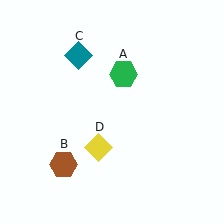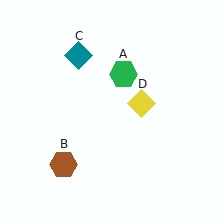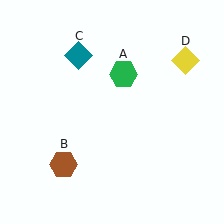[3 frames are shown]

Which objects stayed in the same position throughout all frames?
Green hexagon (object A) and brown hexagon (object B) and teal diamond (object C) remained stationary.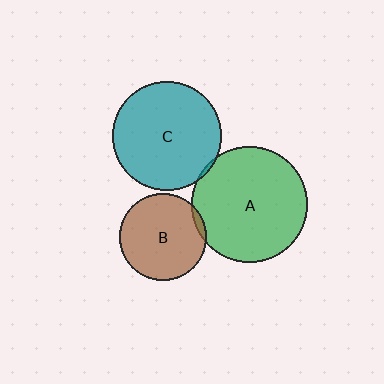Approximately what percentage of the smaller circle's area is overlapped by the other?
Approximately 5%.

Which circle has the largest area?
Circle A (green).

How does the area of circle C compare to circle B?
Approximately 1.6 times.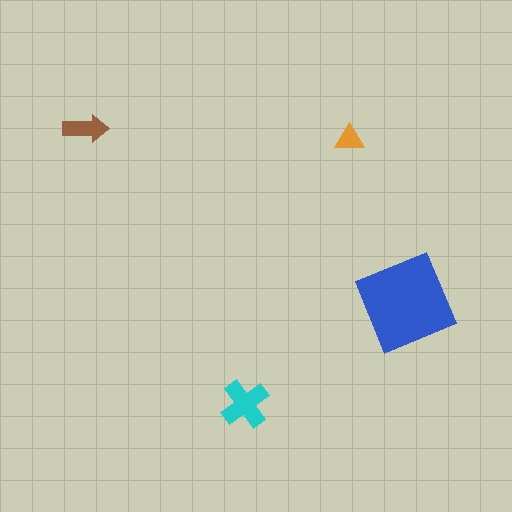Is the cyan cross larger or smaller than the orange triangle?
Larger.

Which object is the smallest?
The orange triangle.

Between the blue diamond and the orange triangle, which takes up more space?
The blue diamond.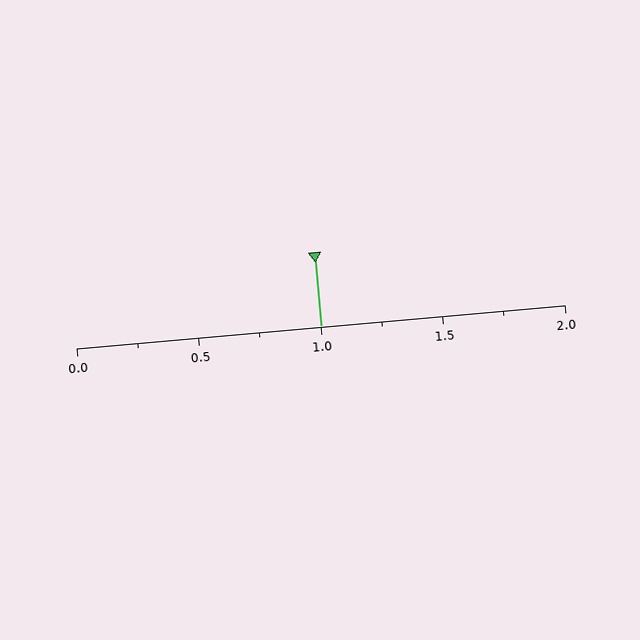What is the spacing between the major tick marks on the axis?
The major ticks are spaced 0.5 apart.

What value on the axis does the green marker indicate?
The marker indicates approximately 1.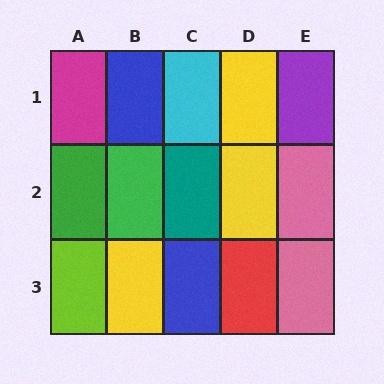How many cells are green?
2 cells are green.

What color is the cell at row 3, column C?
Blue.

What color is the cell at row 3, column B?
Yellow.